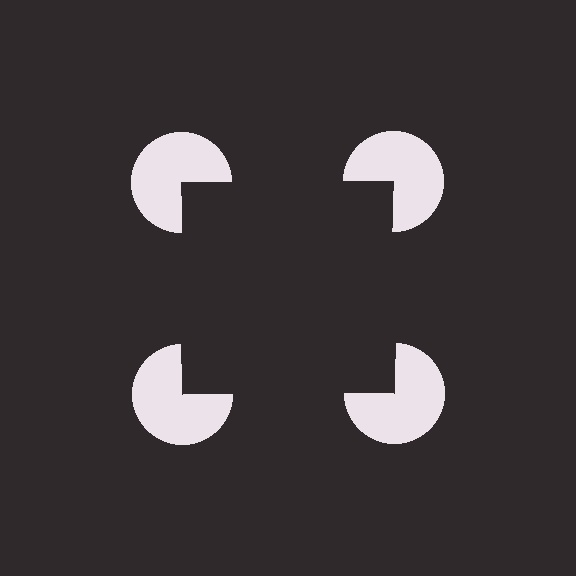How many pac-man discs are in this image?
There are 4 — one at each vertex of the illusory square.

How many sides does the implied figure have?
4 sides.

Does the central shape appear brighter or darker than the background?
It typically appears slightly darker than the background, even though no actual brightness change is drawn.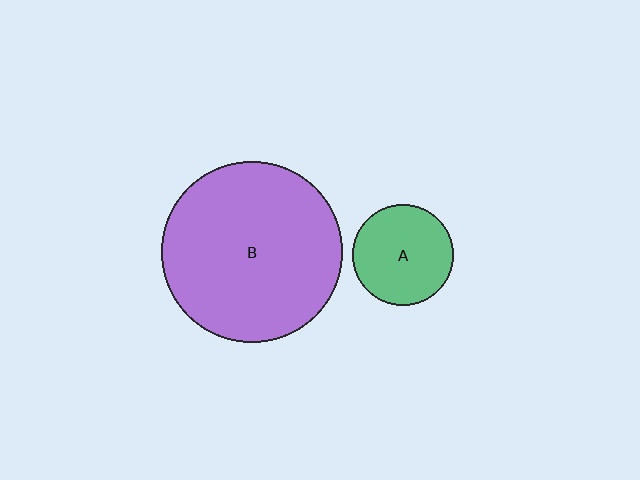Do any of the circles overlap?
No, none of the circles overlap.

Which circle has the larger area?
Circle B (purple).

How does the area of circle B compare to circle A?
Approximately 3.2 times.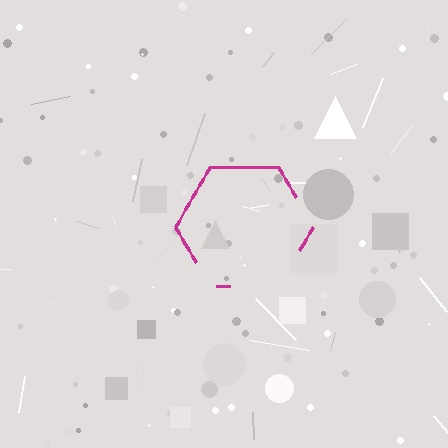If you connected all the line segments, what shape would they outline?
They would outline a hexagon.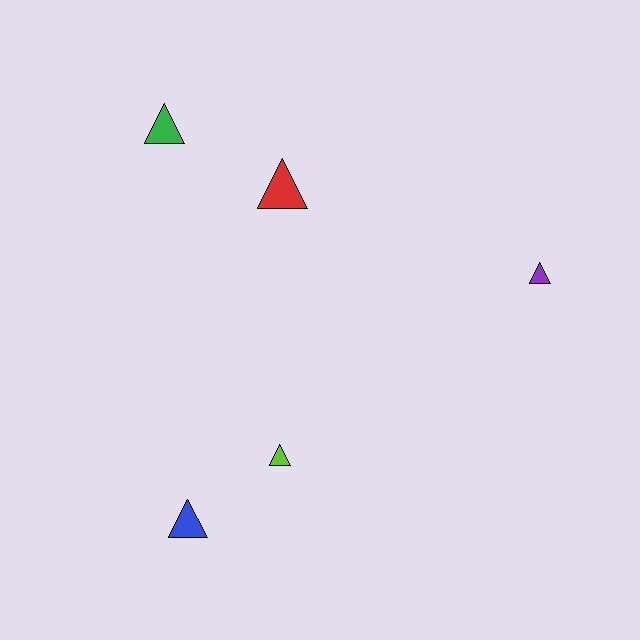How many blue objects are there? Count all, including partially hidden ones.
There is 1 blue object.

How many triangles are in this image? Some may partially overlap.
There are 5 triangles.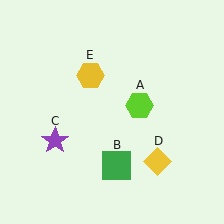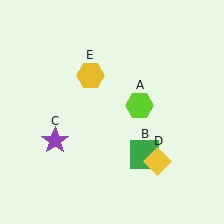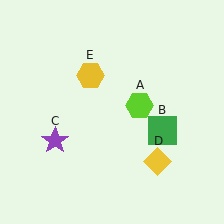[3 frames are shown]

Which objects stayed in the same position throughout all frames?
Lime hexagon (object A) and purple star (object C) and yellow diamond (object D) and yellow hexagon (object E) remained stationary.